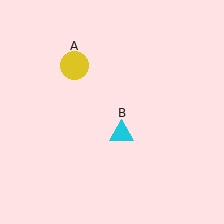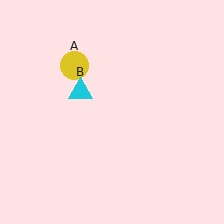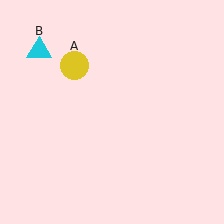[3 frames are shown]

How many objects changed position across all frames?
1 object changed position: cyan triangle (object B).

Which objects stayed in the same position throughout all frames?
Yellow circle (object A) remained stationary.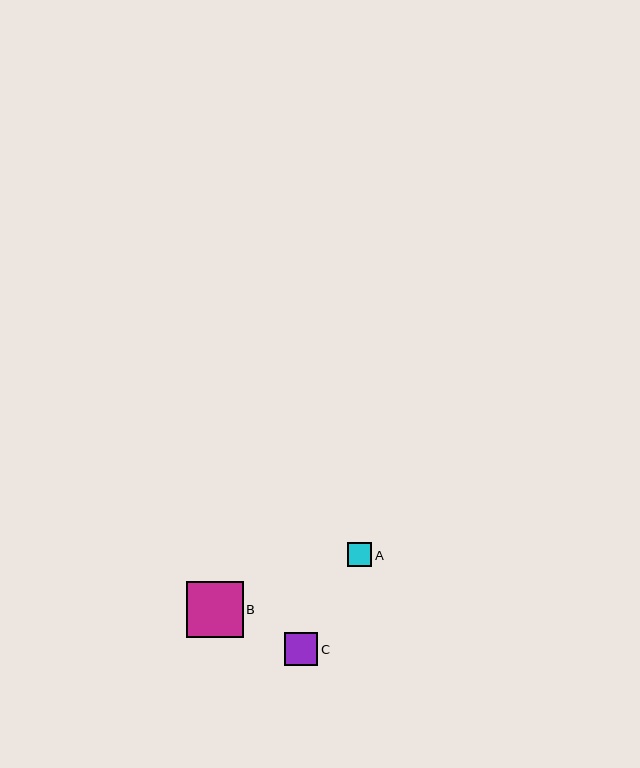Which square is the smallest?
Square A is the smallest with a size of approximately 24 pixels.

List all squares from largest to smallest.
From largest to smallest: B, C, A.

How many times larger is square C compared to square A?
Square C is approximately 1.4 times the size of square A.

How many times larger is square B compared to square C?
Square B is approximately 1.7 times the size of square C.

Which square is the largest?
Square B is the largest with a size of approximately 57 pixels.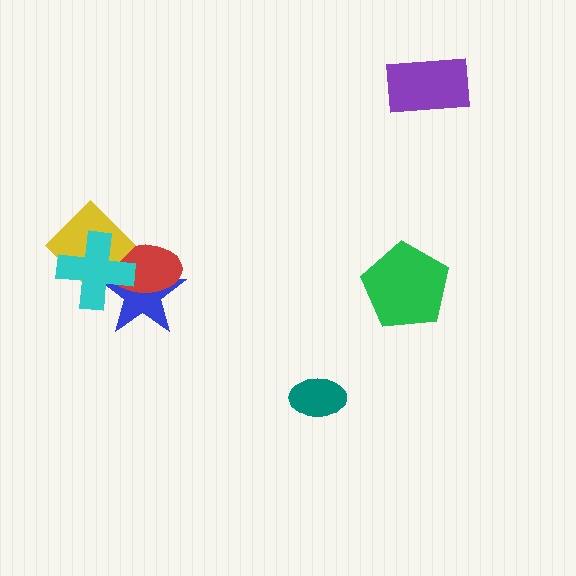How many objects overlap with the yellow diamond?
3 objects overlap with the yellow diamond.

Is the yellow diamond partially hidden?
Yes, it is partially covered by another shape.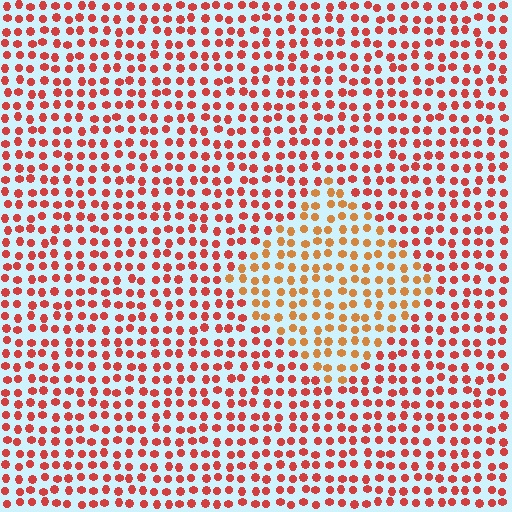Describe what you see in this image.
The image is filled with small red elements in a uniform arrangement. A diamond-shaped region is visible where the elements are tinted to a slightly different hue, forming a subtle color boundary.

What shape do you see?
I see a diamond.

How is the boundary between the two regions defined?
The boundary is defined purely by a slight shift in hue (about 29 degrees). Spacing, size, and orientation are identical on both sides.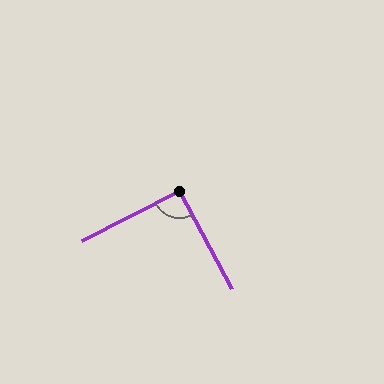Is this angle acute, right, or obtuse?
It is approximately a right angle.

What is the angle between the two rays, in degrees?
Approximately 91 degrees.